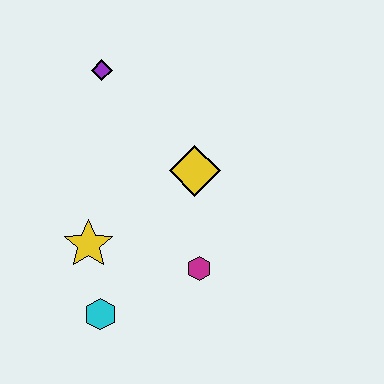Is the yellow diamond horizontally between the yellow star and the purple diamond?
No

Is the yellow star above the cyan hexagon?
Yes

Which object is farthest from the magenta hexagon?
The purple diamond is farthest from the magenta hexagon.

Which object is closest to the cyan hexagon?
The yellow star is closest to the cyan hexagon.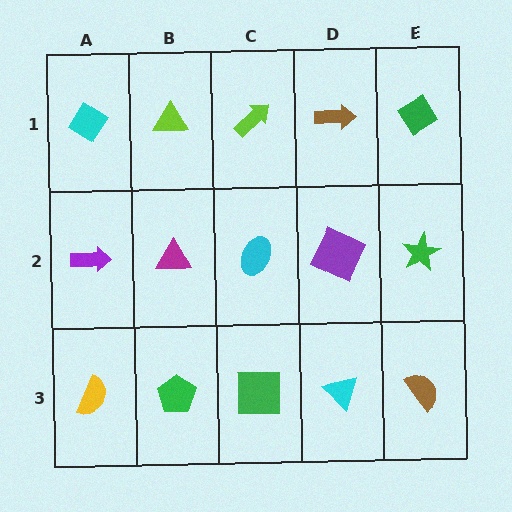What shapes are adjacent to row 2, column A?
A cyan diamond (row 1, column A), a yellow semicircle (row 3, column A), a magenta triangle (row 2, column B).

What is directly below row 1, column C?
A cyan ellipse.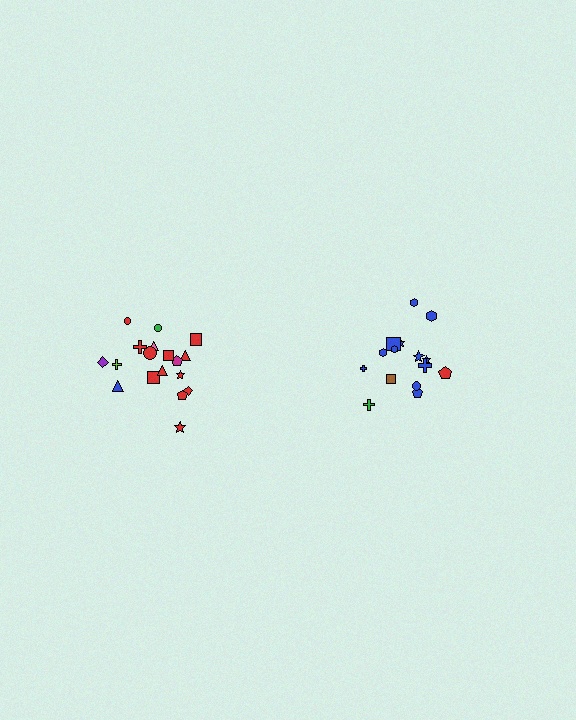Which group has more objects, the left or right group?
The left group.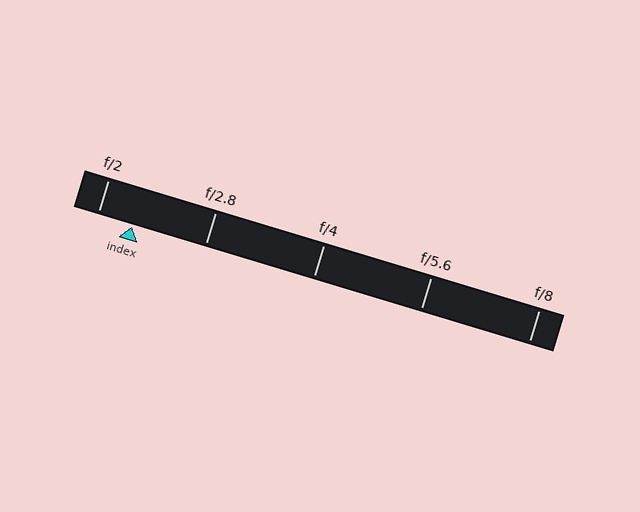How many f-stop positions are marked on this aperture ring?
There are 5 f-stop positions marked.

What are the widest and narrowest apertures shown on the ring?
The widest aperture shown is f/2 and the narrowest is f/8.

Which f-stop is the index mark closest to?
The index mark is closest to f/2.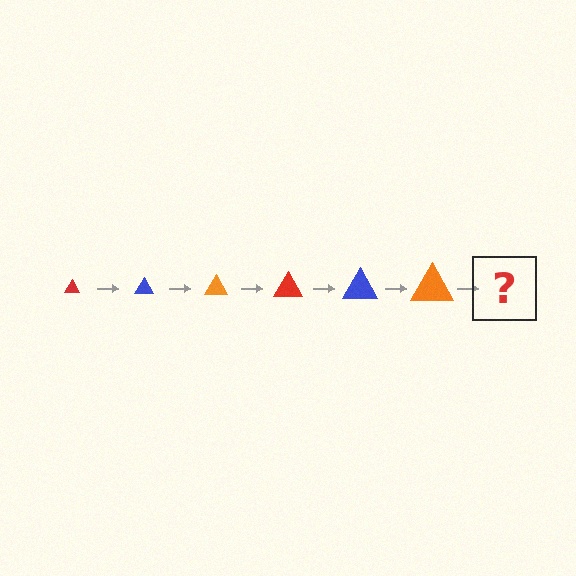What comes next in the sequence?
The next element should be a red triangle, larger than the previous one.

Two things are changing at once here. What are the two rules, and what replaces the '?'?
The two rules are that the triangle grows larger each step and the color cycles through red, blue, and orange. The '?' should be a red triangle, larger than the previous one.